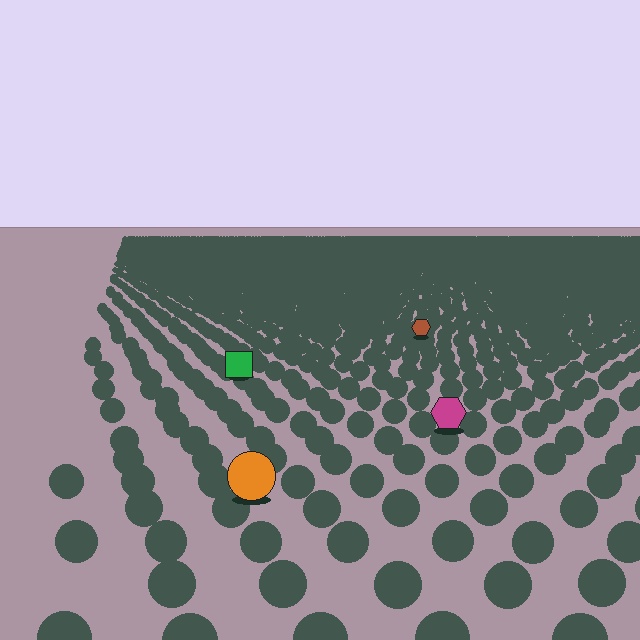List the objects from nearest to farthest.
From nearest to farthest: the orange circle, the magenta hexagon, the green square, the brown hexagon.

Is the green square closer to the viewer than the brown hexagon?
Yes. The green square is closer — you can tell from the texture gradient: the ground texture is coarser near it.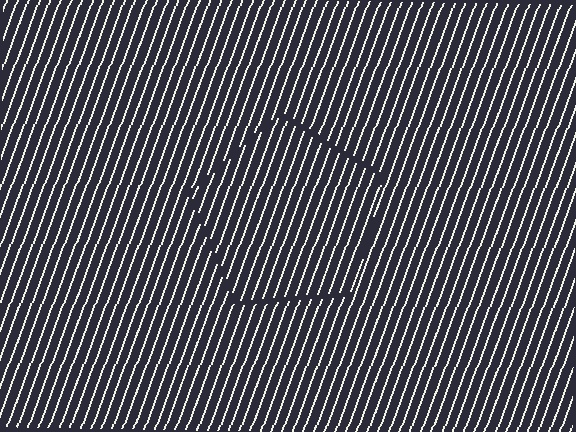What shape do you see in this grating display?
An illusory pentagon. The interior of the shape contains the same grating, shifted by half a period — the contour is defined by the phase discontinuity where line-ends from the inner and outer gratings abut.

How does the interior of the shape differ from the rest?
The interior of the shape contains the same grating, shifted by half a period — the contour is defined by the phase discontinuity where line-ends from the inner and outer gratings abut.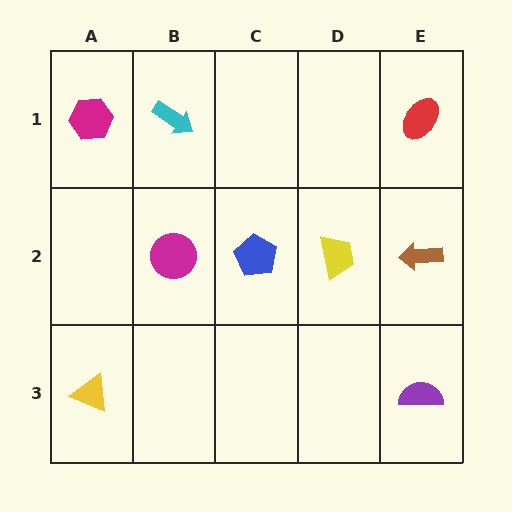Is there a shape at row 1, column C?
No, that cell is empty.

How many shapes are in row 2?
4 shapes.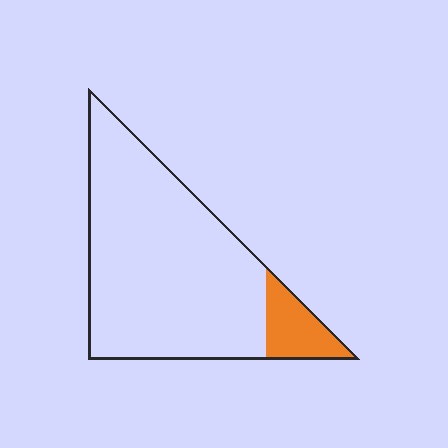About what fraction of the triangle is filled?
About one eighth (1/8).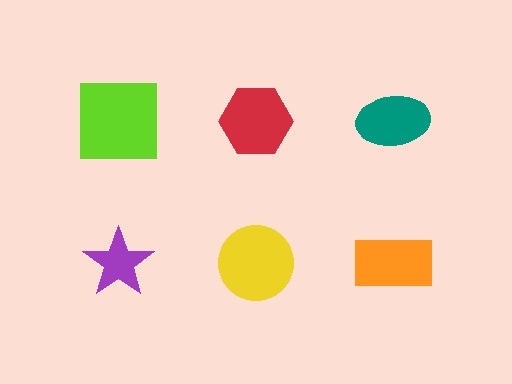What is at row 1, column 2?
A red hexagon.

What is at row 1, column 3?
A teal ellipse.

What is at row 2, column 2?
A yellow circle.